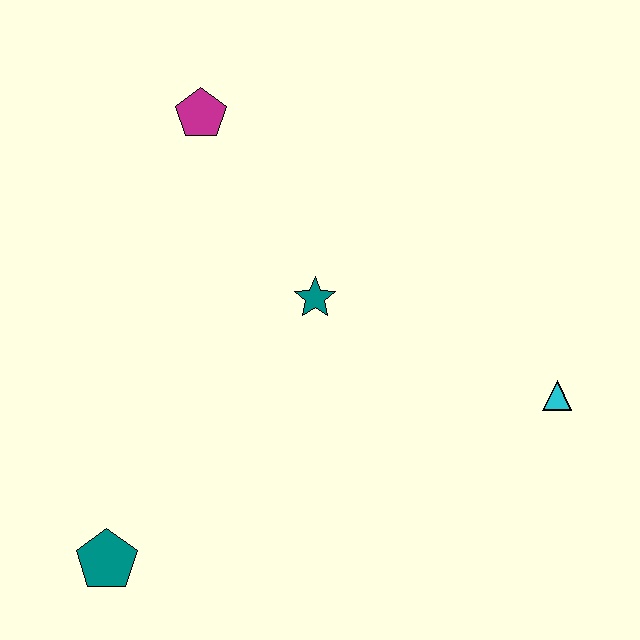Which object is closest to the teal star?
The magenta pentagon is closest to the teal star.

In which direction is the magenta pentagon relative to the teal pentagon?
The magenta pentagon is above the teal pentagon.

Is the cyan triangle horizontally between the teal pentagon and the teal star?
No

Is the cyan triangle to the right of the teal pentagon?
Yes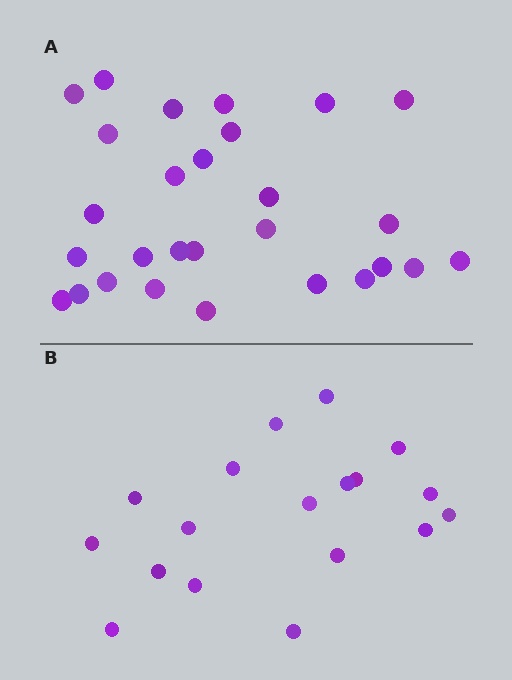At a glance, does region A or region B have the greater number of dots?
Region A (the top region) has more dots.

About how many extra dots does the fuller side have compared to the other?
Region A has roughly 10 or so more dots than region B.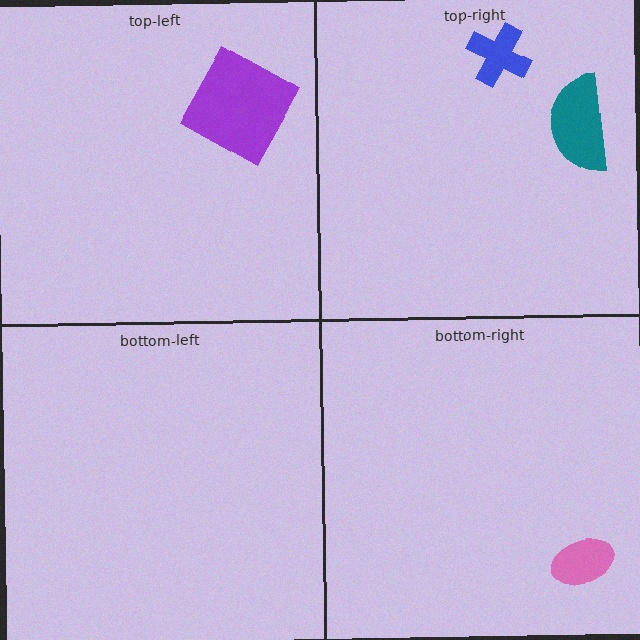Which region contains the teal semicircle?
The top-right region.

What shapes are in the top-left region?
The purple square.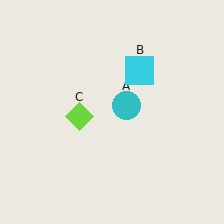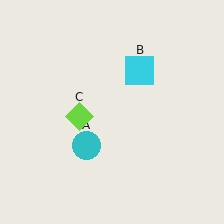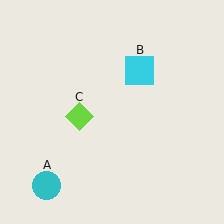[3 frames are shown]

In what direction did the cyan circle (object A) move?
The cyan circle (object A) moved down and to the left.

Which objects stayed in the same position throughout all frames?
Cyan square (object B) and lime diamond (object C) remained stationary.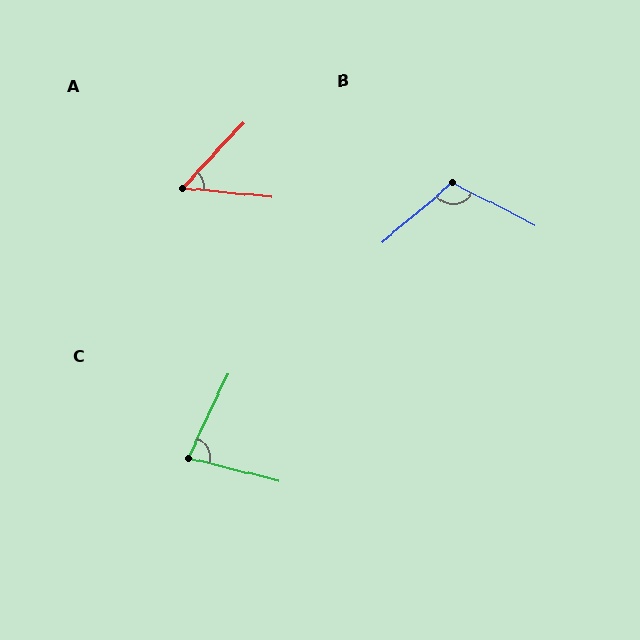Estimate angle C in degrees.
Approximately 79 degrees.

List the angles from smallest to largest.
A (53°), C (79°), B (113°).